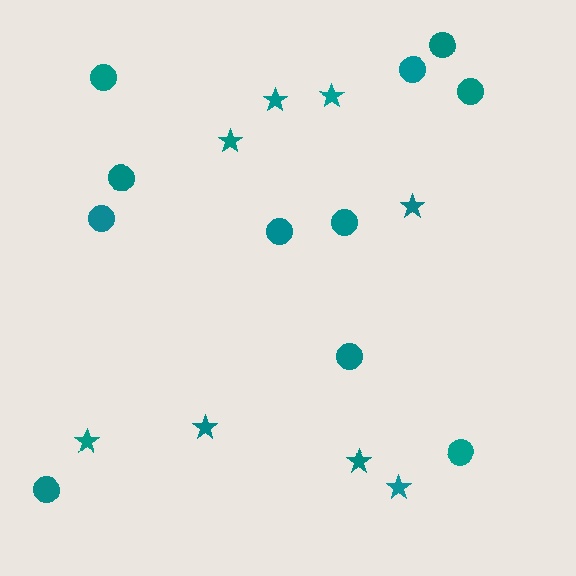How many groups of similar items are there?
There are 2 groups: one group of stars (8) and one group of circles (11).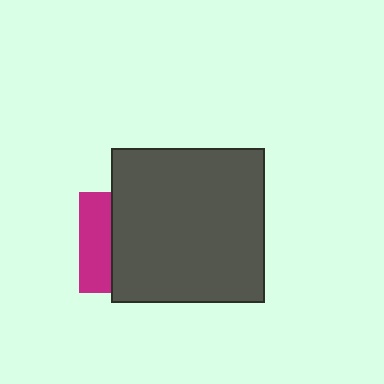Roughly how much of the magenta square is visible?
A small part of it is visible (roughly 31%).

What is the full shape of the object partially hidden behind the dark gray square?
The partially hidden object is a magenta square.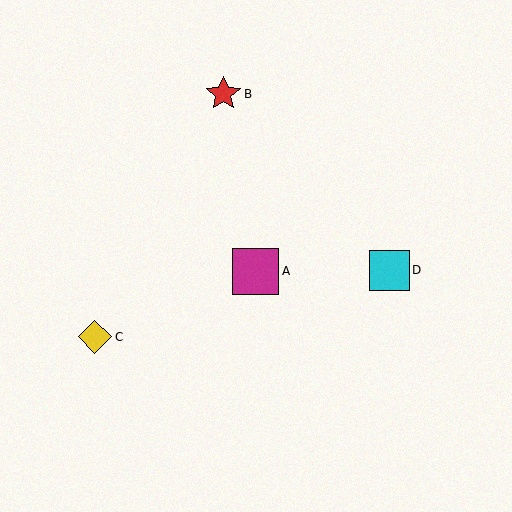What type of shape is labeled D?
Shape D is a cyan square.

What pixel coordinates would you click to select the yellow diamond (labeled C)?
Click at (95, 337) to select the yellow diamond C.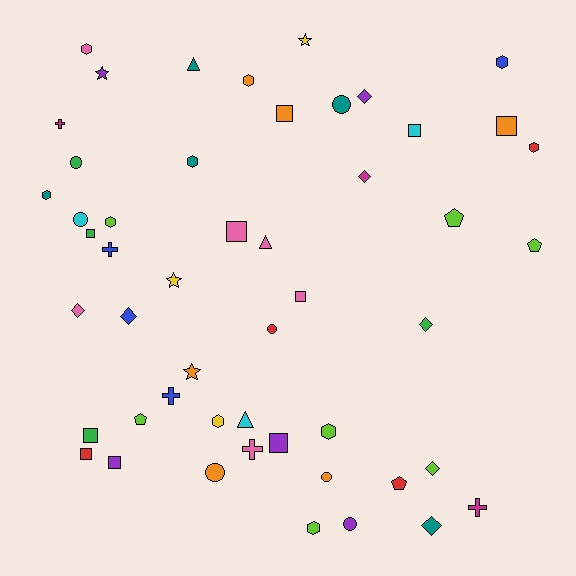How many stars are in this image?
There are 4 stars.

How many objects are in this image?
There are 50 objects.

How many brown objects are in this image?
There are no brown objects.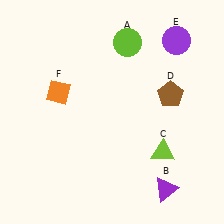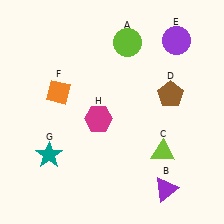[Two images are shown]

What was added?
A teal star (G), a magenta hexagon (H) were added in Image 2.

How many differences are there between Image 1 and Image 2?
There are 2 differences between the two images.